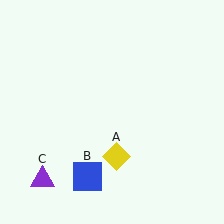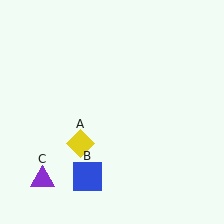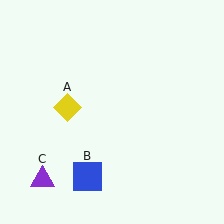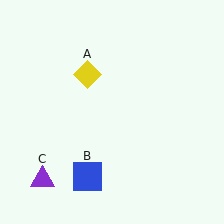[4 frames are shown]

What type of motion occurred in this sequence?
The yellow diamond (object A) rotated clockwise around the center of the scene.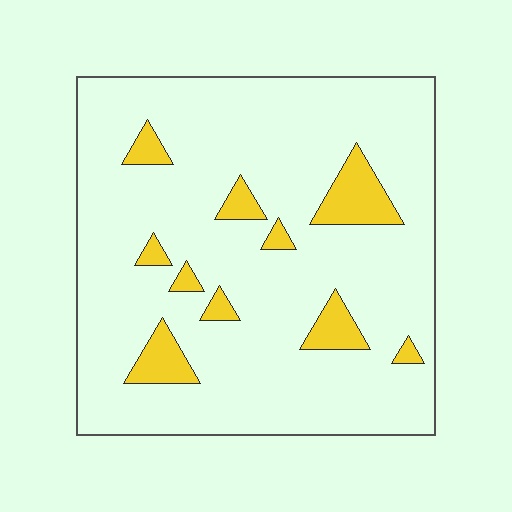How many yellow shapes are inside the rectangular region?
10.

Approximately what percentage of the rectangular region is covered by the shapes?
Approximately 10%.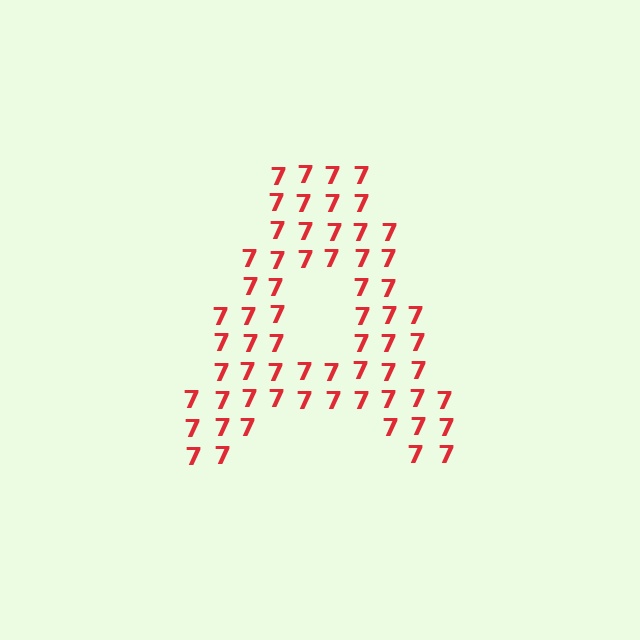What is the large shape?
The large shape is the letter A.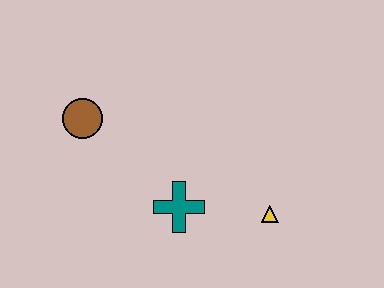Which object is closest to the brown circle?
The teal cross is closest to the brown circle.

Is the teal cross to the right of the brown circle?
Yes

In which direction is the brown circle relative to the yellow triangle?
The brown circle is to the left of the yellow triangle.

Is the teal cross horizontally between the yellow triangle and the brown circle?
Yes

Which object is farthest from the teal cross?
The brown circle is farthest from the teal cross.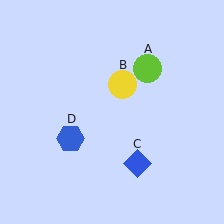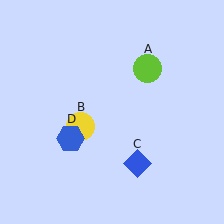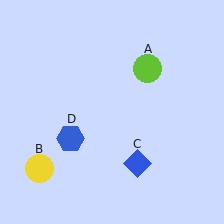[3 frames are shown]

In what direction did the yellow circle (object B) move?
The yellow circle (object B) moved down and to the left.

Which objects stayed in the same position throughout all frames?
Lime circle (object A) and blue diamond (object C) and blue hexagon (object D) remained stationary.